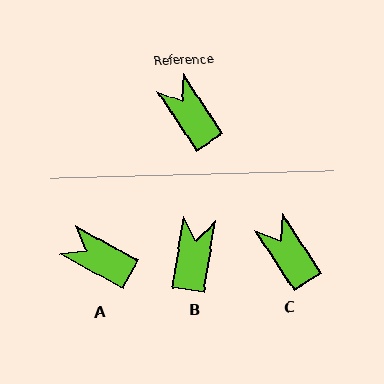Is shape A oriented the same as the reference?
No, it is off by about 28 degrees.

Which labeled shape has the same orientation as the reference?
C.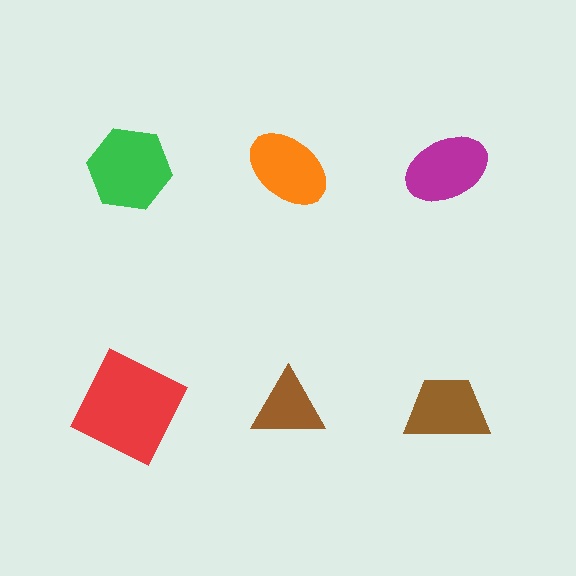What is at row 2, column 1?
A red square.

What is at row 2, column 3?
A brown trapezoid.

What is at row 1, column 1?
A green hexagon.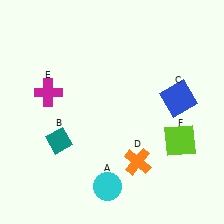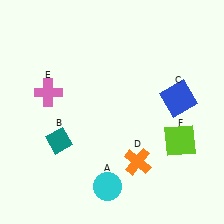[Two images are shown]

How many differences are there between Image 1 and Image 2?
There is 1 difference between the two images.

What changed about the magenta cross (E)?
In Image 1, E is magenta. In Image 2, it changed to pink.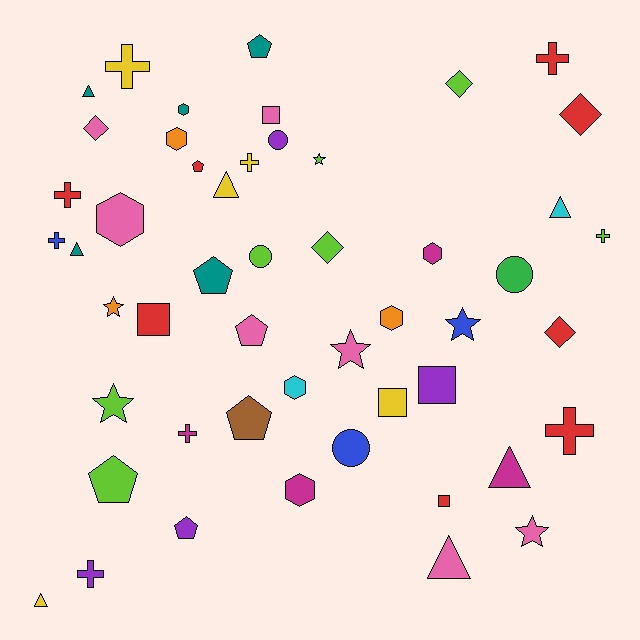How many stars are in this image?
There are 6 stars.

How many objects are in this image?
There are 50 objects.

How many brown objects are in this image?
There is 1 brown object.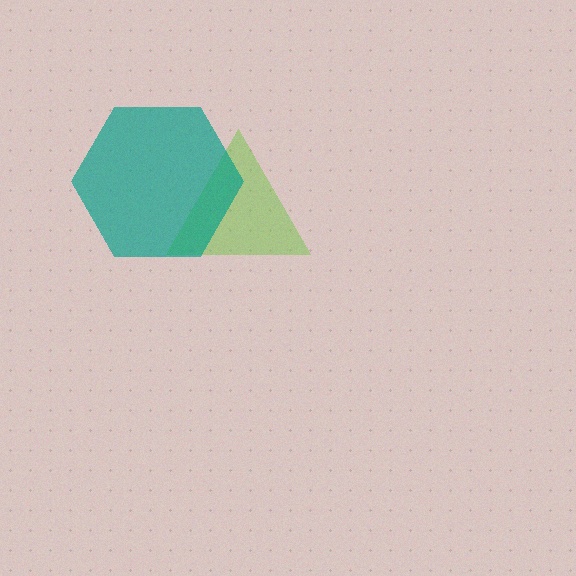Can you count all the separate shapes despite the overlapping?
Yes, there are 2 separate shapes.